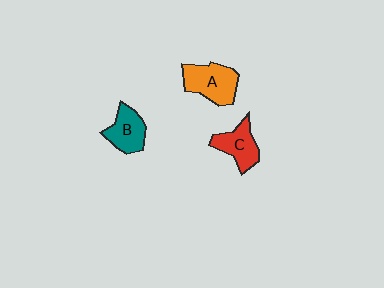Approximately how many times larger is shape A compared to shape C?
Approximately 1.3 times.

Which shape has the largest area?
Shape A (orange).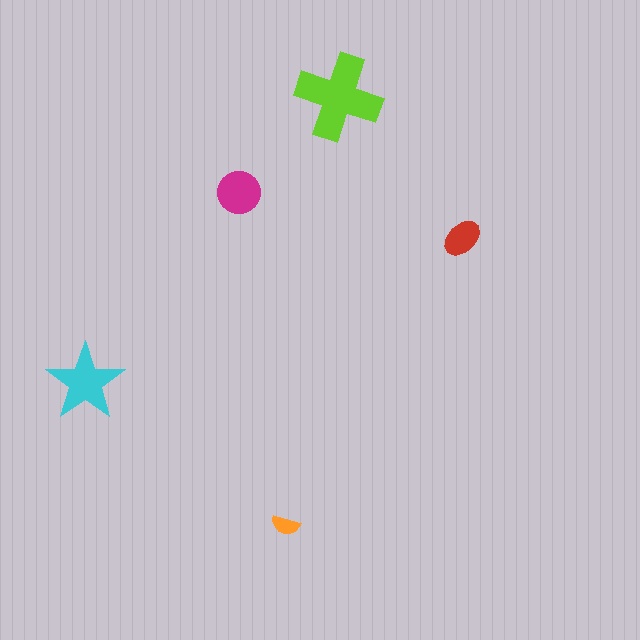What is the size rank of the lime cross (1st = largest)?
1st.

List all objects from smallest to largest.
The orange semicircle, the red ellipse, the magenta circle, the cyan star, the lime cross.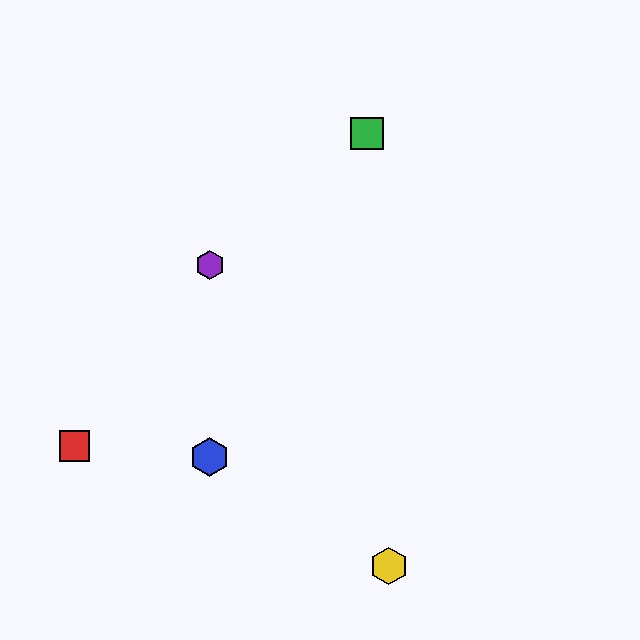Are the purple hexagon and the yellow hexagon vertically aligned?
No, the purple hexagon is at x≈210 and the yellow hexagon is at x≈389.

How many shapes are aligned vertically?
2 shapes (the blue hexagon, the purple hexagon) are aligned vertically.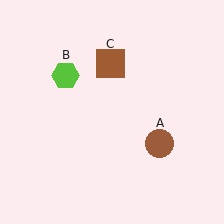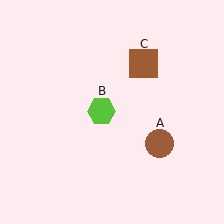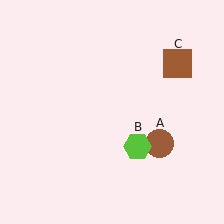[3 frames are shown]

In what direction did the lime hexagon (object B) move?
The lime hexagon (object B) moved down and to the right.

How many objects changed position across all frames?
2 objects changed position: lime hexagon (object B), brown square (object C).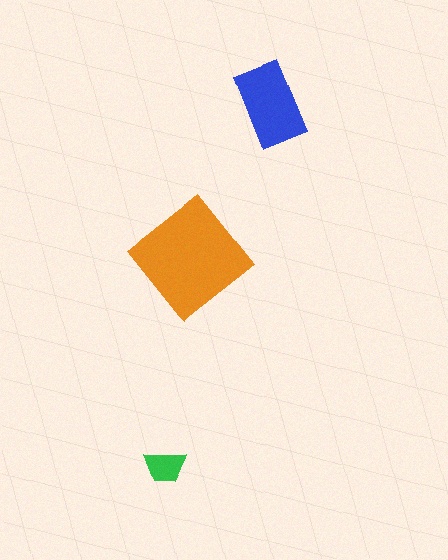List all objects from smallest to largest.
The green trapezoid, the blue rectangle, the orange diamond.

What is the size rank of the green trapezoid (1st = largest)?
3rd.